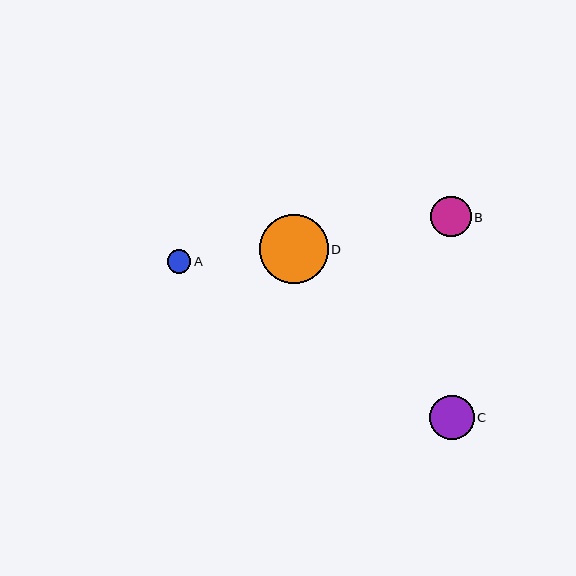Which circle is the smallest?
Circle A is the smallest with a size of approximately 24 pixels.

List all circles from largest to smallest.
From largest to smallest: D, C, B, A.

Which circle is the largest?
Circle D is the largest with a size of approximately 69 pixels.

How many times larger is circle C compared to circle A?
Circle C is approximately 1.9 times the size of circle A.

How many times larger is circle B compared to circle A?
Circle B is approximately 1.7 times the size of circle A.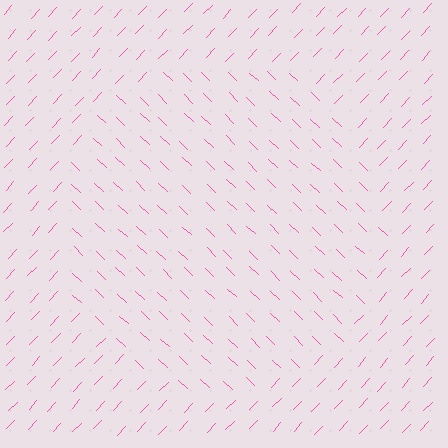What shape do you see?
I see a circle.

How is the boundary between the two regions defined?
The boundary is defined purely by a change in line orientation (approximately 90 degrees difference). All lines are the same color and thickness.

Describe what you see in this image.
The image is filled with small pink line segments. A circle region in the image has lines oriented differently from the surrounding lines, creating a visible texture boundary.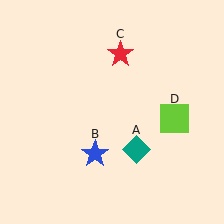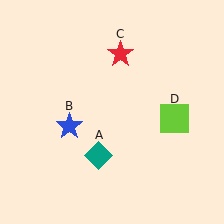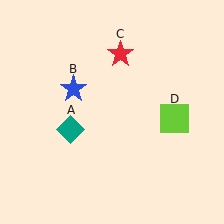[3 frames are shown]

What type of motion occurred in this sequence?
The teal diamond (object A), blue star (object B) rotated clockwise around the center of the scene.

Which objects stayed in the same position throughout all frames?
Red star (object C) and lime square (object D) remained stationary.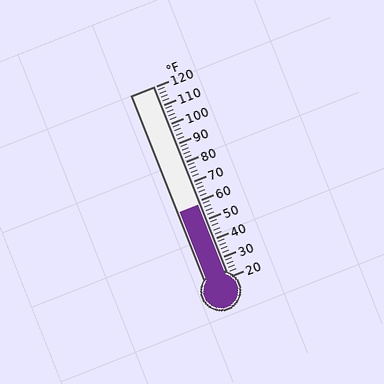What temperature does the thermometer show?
The thermometer shows approximately 58°F.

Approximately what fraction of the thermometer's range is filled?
The thermometer is filled to approximately 40% of its range.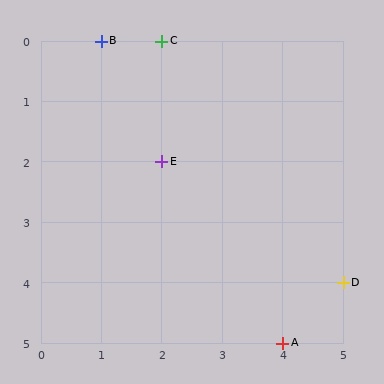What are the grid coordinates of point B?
Point B is at grid coordinates (1, 0).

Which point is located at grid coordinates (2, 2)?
Point E is at (2, 2).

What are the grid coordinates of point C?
Point C is at grid coordinates (2, 0).